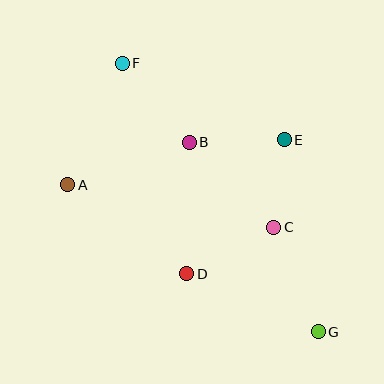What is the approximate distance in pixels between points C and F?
The distance between C and F is approximately 223 pixels.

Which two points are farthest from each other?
Points F and G are farthest from each other.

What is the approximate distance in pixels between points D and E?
The distance between D and E is approximately 165 pixels.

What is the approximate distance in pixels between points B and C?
The distance between B and C is approximately 120 pixels.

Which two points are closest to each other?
Points C and E are closest to each other.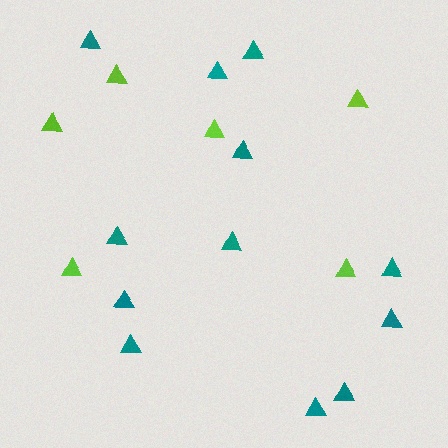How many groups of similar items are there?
There are 2 groups: one group of teal triangles (12) and one group of lime triangles (6).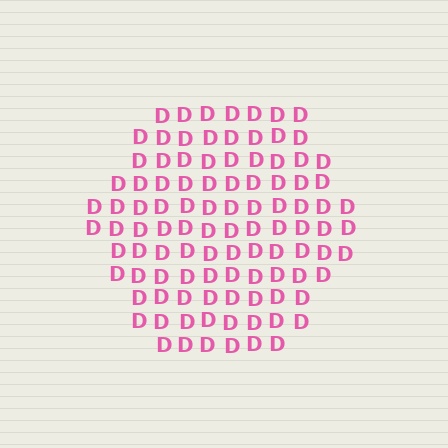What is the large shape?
The large shape is a hexagon.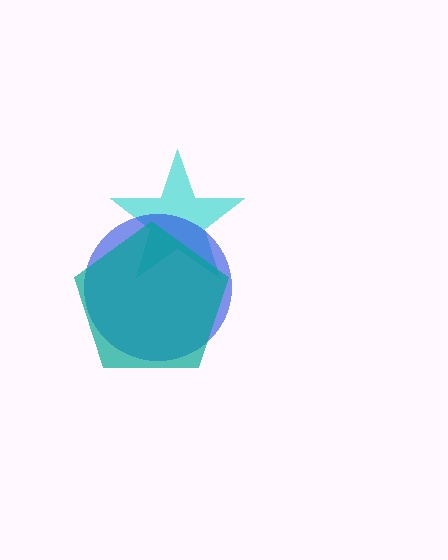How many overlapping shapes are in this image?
There are 3 overlapping shapes in the image.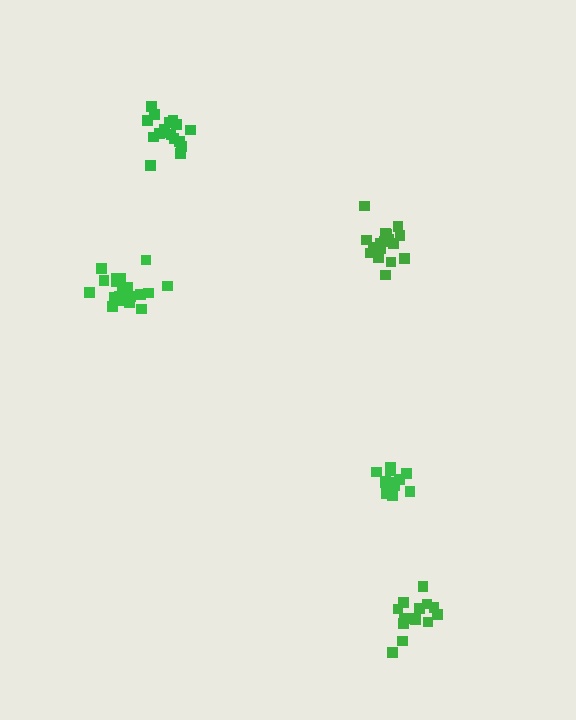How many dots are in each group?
Group 1: 17 dots, Group 2: 17 dots, Group 3: 19 dots, Group 4: 14 dots, Group 5: 14 dots (81 total).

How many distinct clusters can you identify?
There are 5 distinct clusters.